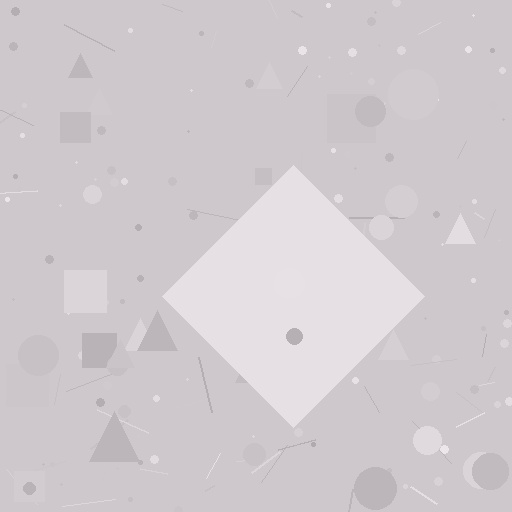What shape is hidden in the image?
A diamond is hidden in the image.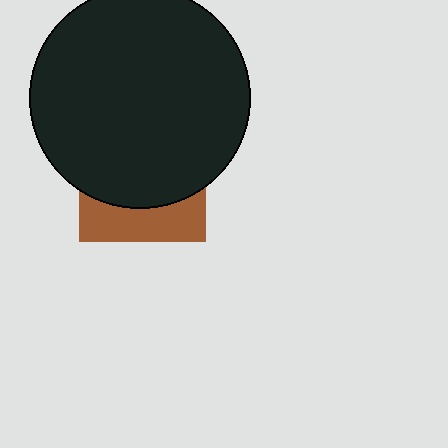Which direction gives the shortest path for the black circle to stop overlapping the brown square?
Moving up gives the shortest separation.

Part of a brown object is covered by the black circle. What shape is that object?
It is a square.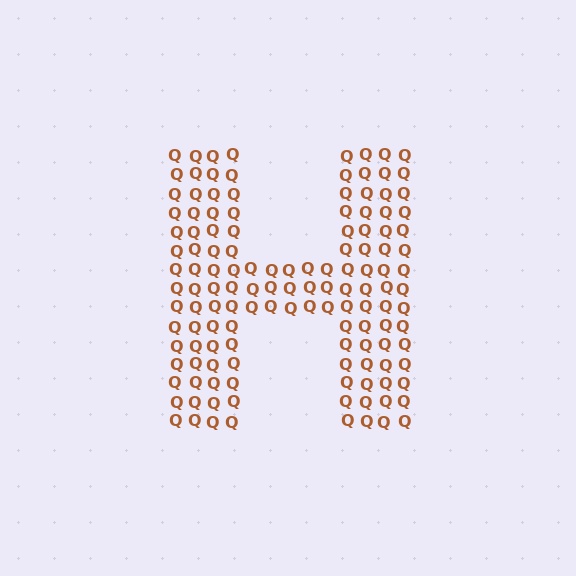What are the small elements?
The small elements are letter Q's.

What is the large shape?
The large shape is the letter H.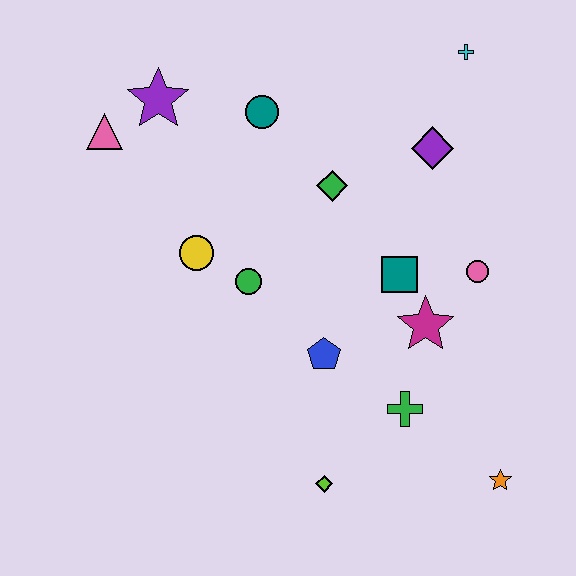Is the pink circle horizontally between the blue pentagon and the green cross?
No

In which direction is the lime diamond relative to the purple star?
The lime diamond is below the purple star.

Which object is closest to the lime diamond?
The green cross is closest to the lime diamond.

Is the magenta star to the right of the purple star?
Yes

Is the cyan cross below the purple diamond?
No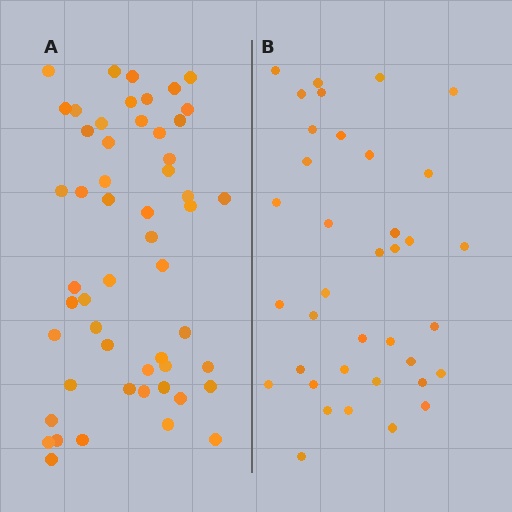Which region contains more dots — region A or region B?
Region A (the left region) has more dots.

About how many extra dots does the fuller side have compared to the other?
Region A has approximately 15 more dots than region B.